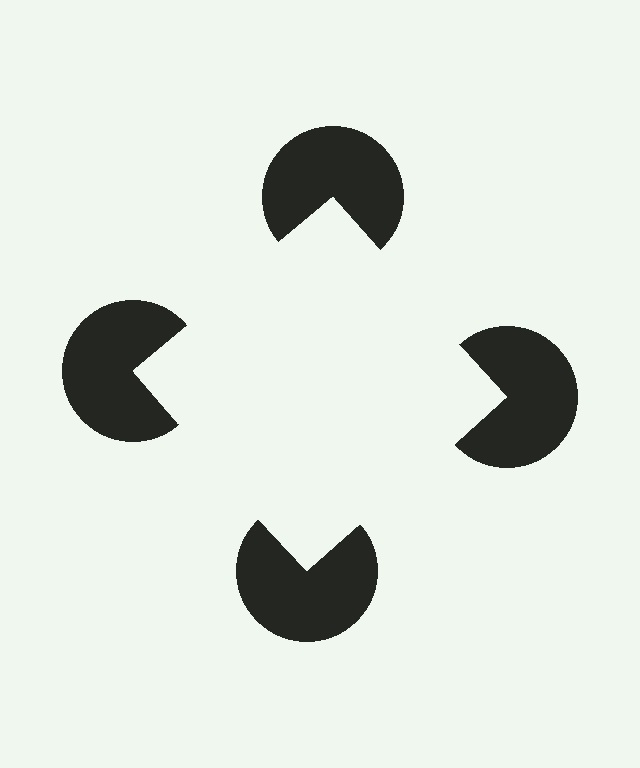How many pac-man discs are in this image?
There are 4 — one at each vertex of the illusory square.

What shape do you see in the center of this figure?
An illusory square — its edges are inferred from the aligned wedge cuts in the pac-man discs, not physically drawn.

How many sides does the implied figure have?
4 sides.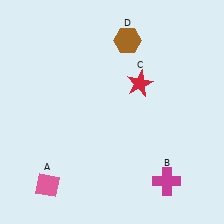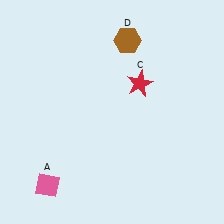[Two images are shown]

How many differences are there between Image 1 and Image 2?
There is 1 difference between the two images.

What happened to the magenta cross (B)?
The magenta cross (B) was removed in Image 2. It was in the bottom-right area of Image 1.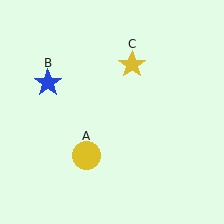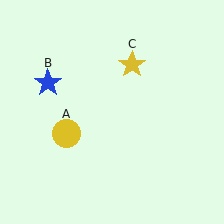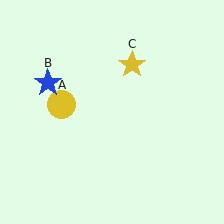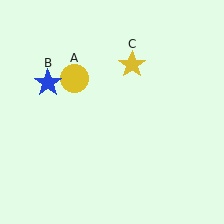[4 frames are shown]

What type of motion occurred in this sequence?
The yellow circle (object A) rotated clockwise around the center of the scene.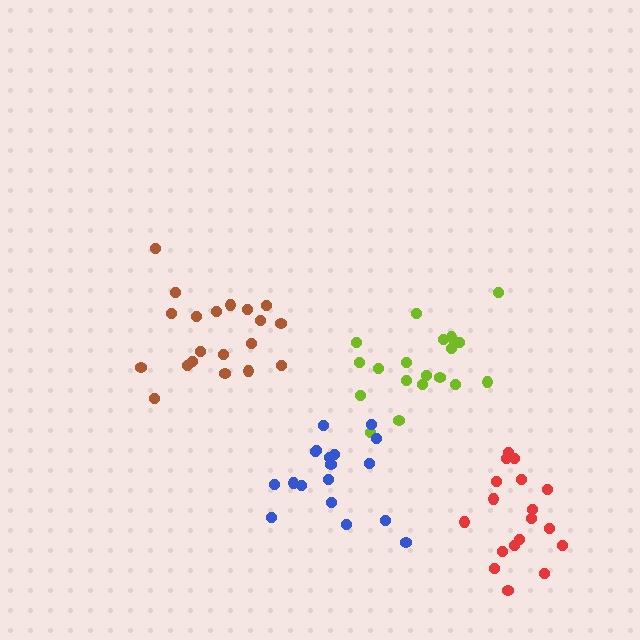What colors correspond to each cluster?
The clusters are colored: brown, lime, red, blue.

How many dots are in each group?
Group 1: 20 dots, Group 2: 19 dots, Group 3: 18 dots, Group 4: 18 dots (75 total).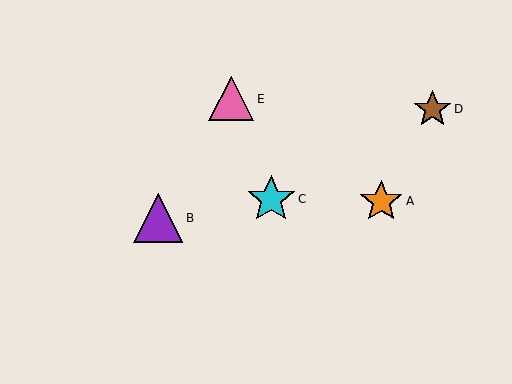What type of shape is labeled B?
Shape B is a purple triangle.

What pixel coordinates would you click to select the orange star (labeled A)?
Click at (381, 201) to select the orange star A.